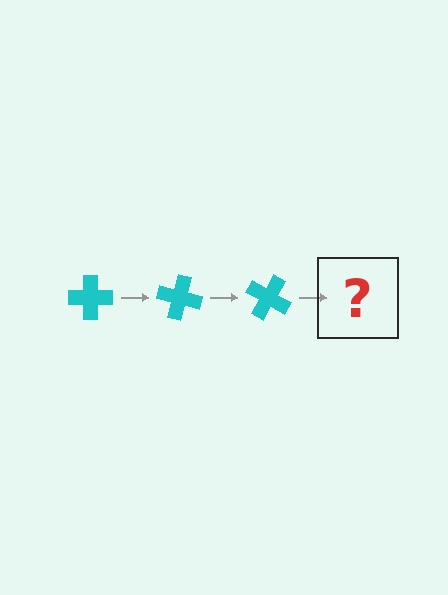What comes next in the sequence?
The next element should be a cyan cross rotated 45 degrees.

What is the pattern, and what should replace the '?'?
The pattern is that the cross rotates 15 degrees each step. The '?' should be a cyan cross rotated 45 degrees.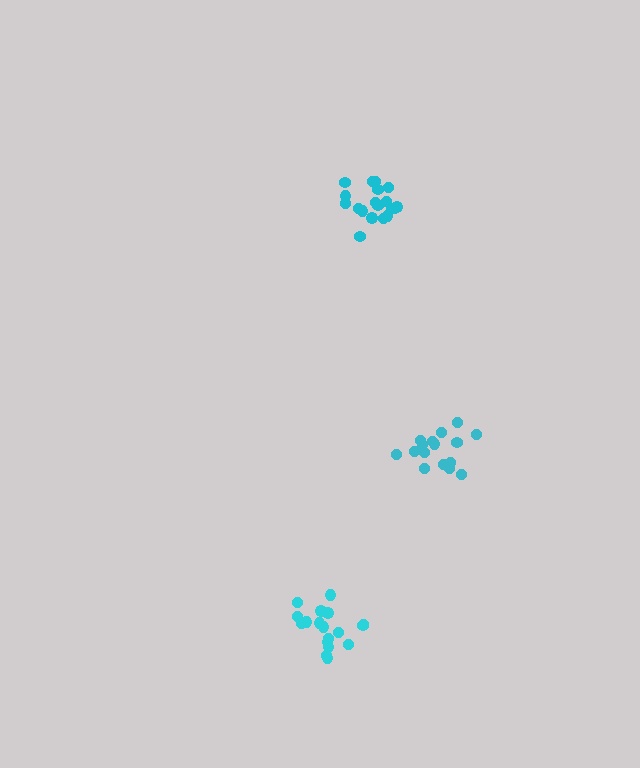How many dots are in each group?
Group 1: 16 dots, Group 2: 19 dots, Group 3: 18 dots (53 total).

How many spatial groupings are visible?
There are 3 spatial groupings.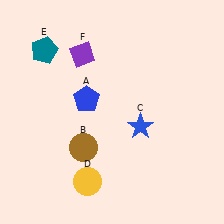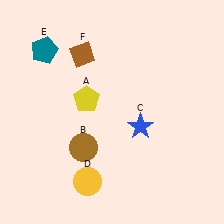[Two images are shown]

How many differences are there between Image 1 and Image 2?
There are 2 differences between the two images.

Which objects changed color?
A changed from blue to yellow. F changed from purple to brown.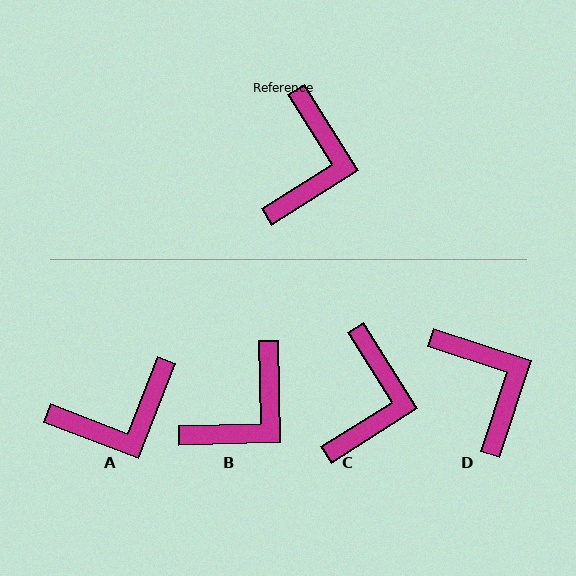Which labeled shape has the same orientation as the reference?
C.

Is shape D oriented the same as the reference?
No, it is off by about 40 degrees.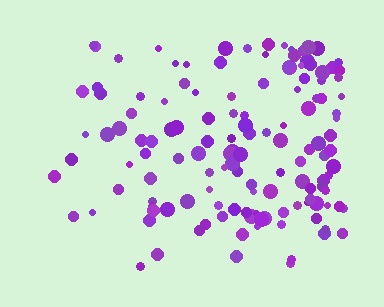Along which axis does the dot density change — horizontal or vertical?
Horizontal.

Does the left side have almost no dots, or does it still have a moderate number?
Still a moderate number, just noticeably fewer than the right.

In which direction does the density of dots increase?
From left to right, with the right side densest.